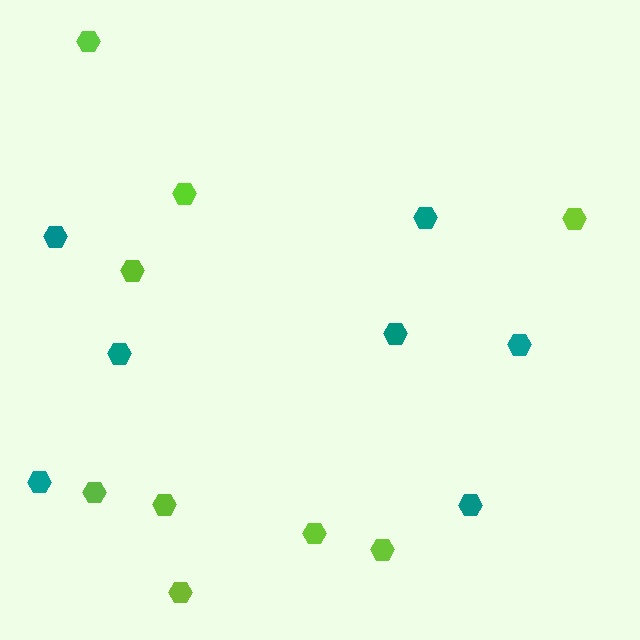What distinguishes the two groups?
There are 2 groups: one group of lime hexagons (9) and one group of teal hexagons (7).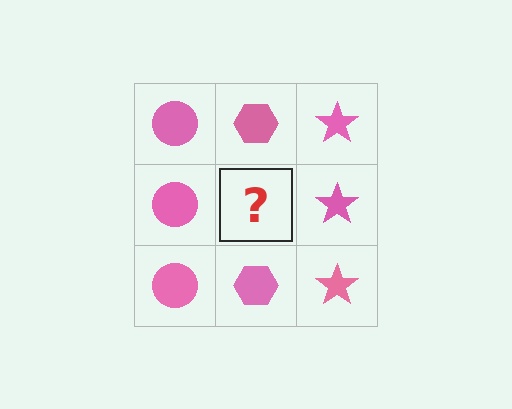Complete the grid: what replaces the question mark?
The question mark should be replaced with a pink hexagon.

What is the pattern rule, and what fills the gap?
The rule is that each column has a consistent shape. The gap should be filled with a pink hexagon.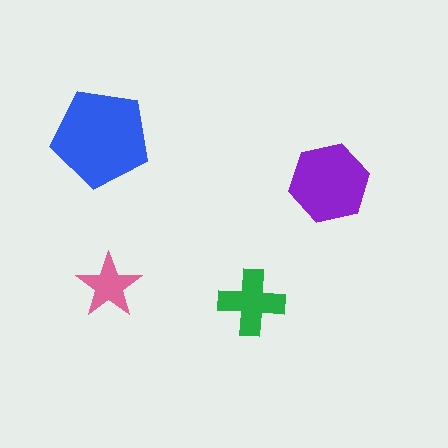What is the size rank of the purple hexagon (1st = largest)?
2nd.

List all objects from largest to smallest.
The blue pentagon, the purple hexagon, the green cross, the pink star.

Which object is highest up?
The blue pentagon is topmost.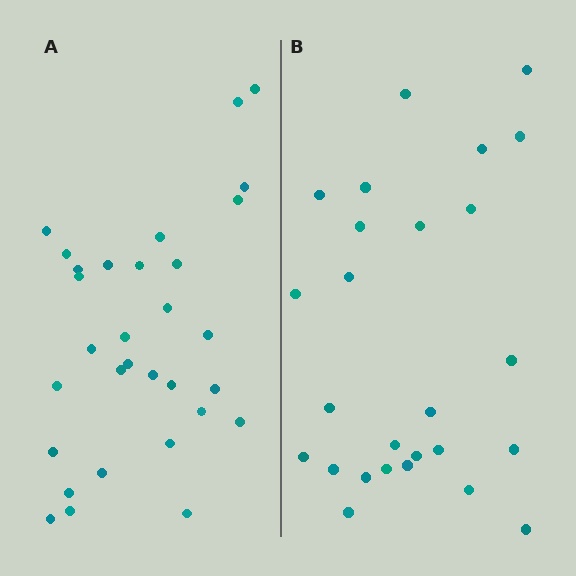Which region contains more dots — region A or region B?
Region A (the left region) has more dots.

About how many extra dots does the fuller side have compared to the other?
Region A has about 5 more dots than region B.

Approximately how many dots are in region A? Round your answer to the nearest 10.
About 30 dots. (The exact count is 31, which rounds to 30.)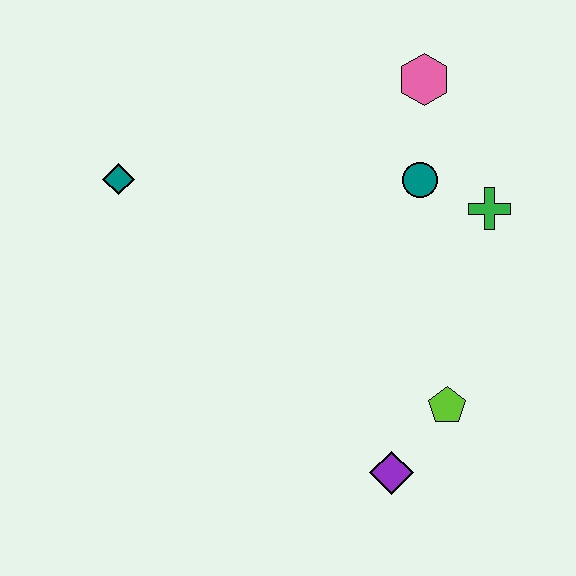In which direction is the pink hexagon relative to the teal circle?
The pink hexagon is above the teal circle.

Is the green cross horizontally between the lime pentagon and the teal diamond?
No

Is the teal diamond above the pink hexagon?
No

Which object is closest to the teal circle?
The green cross is closest to the teal circle.